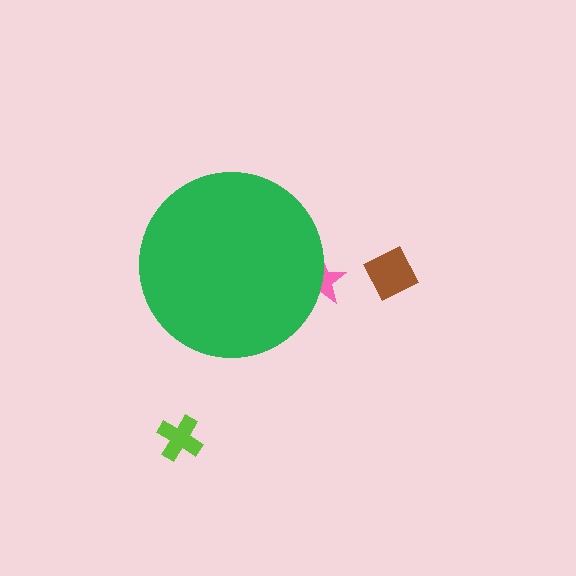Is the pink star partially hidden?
Yes, the pink star is partially hidden behind the green circle.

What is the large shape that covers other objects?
A green circle.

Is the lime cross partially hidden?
No, the lime cross is fully visible.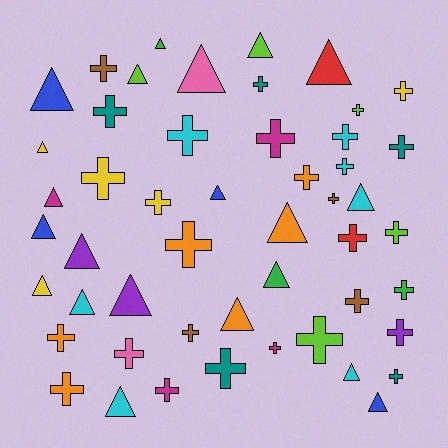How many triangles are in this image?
There are 21 triangles.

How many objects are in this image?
There are 50 objects.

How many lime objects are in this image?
There are 5 lime objects.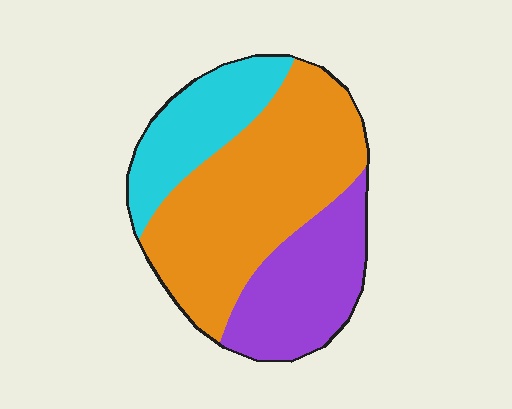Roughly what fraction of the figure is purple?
Purple takes up about one quarter (1/4) of the figure.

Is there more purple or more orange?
Orange.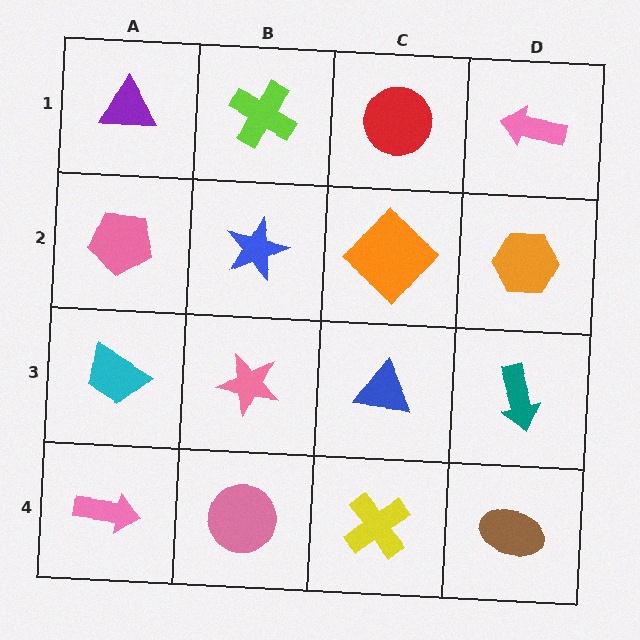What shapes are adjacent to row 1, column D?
An orange hexagon (row 2, column D), a red circle (row 1, column C).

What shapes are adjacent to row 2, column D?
A pink arrow (row 1, column D), a teal arrow (row 3, column D), an orange diamond (row 2, column C).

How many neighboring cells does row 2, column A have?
3.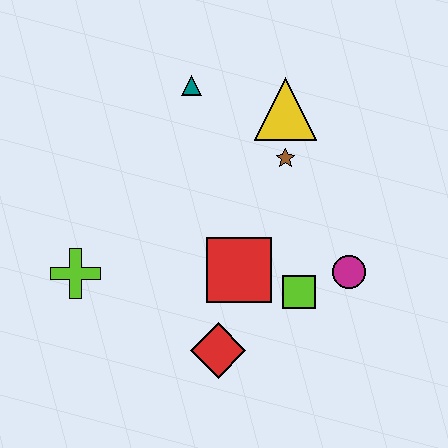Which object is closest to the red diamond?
The red square is closest to the red diamond.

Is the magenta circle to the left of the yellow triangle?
No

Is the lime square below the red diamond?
No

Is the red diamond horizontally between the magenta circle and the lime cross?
Yes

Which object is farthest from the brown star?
The lime cross is farthest from the brown star.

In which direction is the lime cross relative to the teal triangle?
The lime cross is below the teal triangle.